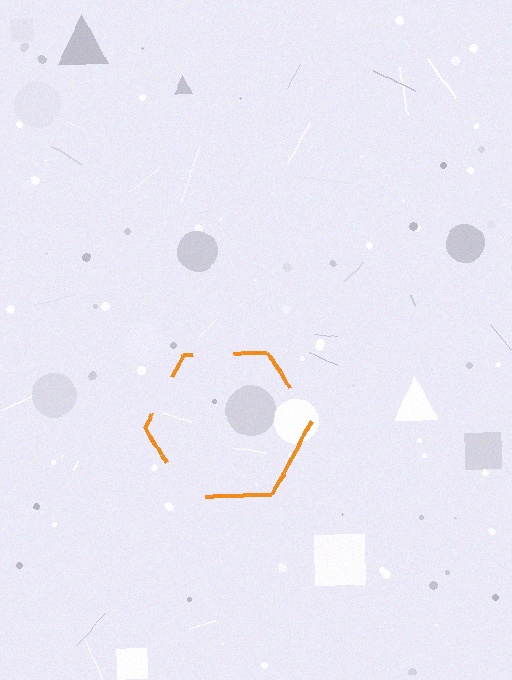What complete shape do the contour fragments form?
The contour fragments form a hexagon.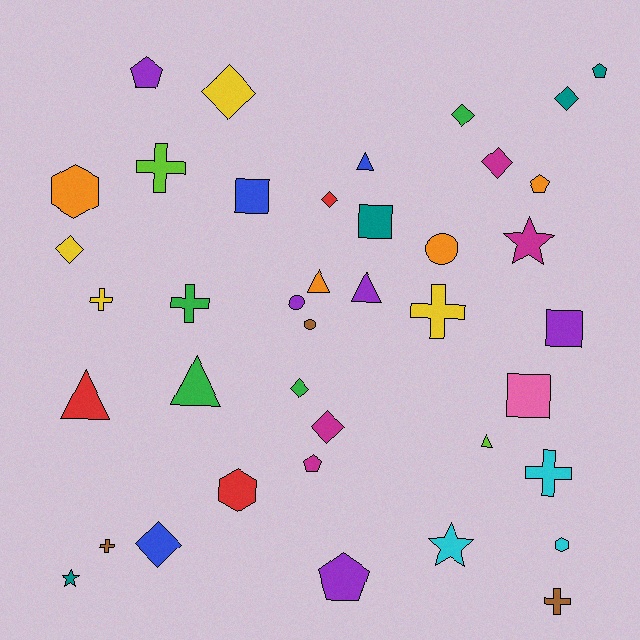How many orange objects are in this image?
There are 4 orange objects.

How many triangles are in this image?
There are 6 triangles.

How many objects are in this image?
There are 40 objects.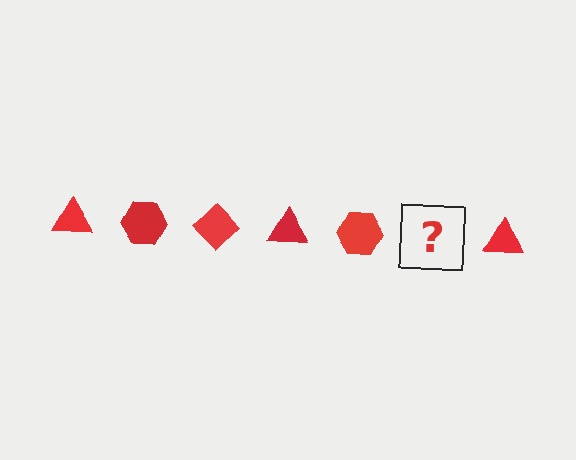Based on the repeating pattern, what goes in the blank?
The blank should be a red diamond.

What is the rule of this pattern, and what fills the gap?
The rule is that the pattern cycles through triangle, hexagon, diamond shapes in red. The gap should be filled with a red diamond.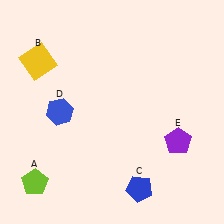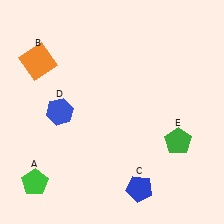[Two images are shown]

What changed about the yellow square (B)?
In Image 1, B is yellow. In Image 2, it changed to orange.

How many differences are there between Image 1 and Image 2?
There are 3 differences between the two images.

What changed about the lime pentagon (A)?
In Image 1, A is lime. In Image 2, it changed to green.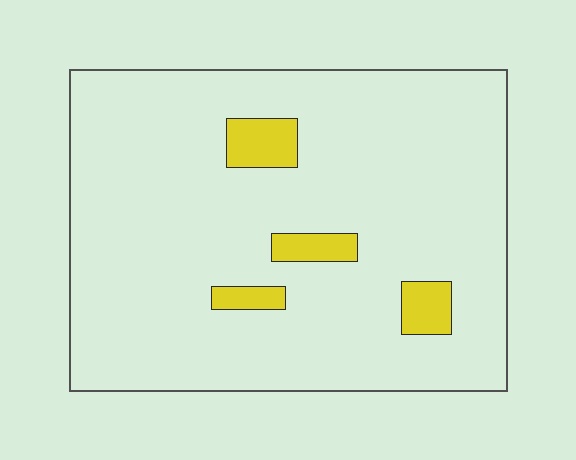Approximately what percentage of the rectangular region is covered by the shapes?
Approximately 10%.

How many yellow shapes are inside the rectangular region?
4.